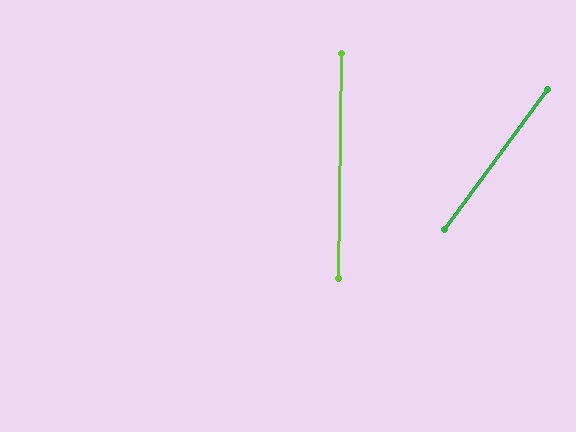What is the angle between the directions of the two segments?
Approximately 36 degrees.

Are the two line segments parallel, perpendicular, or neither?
Neither parallel nor perpendicular — they differ by about 36°.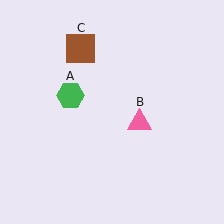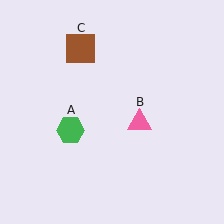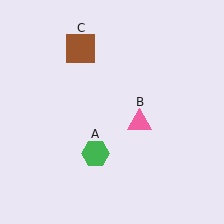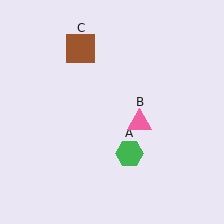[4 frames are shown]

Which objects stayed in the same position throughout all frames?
Pink triangle (object B) and brown square (object C) remained stationary.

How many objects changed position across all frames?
1 object changed position: green hexagon (object A).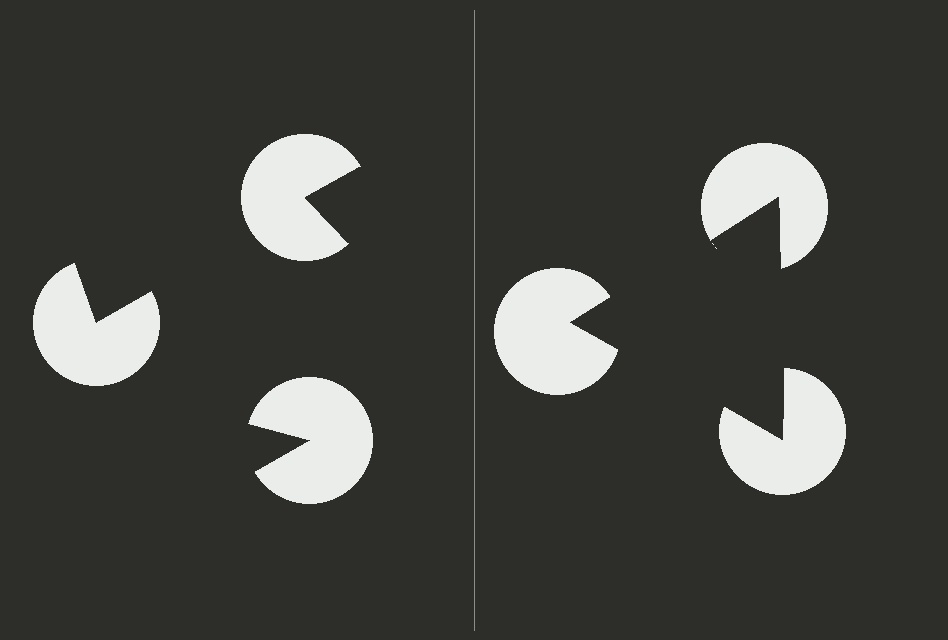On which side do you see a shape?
An illusory triangle appears on the right side. On the left side the wedge cuts are rotated, so no coherent shape forms.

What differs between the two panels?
The pac-man discs are positioned identically on both sides; only the wedge orientations differ. On the right they align to a triangle; on the left they are misaligned.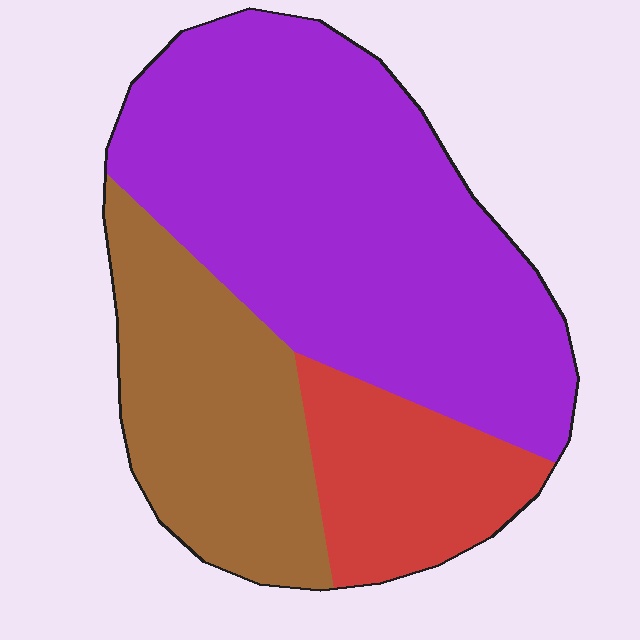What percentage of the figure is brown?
Brown covers about 25% of the figure.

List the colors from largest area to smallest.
From largest to smallest: purple, brown, red.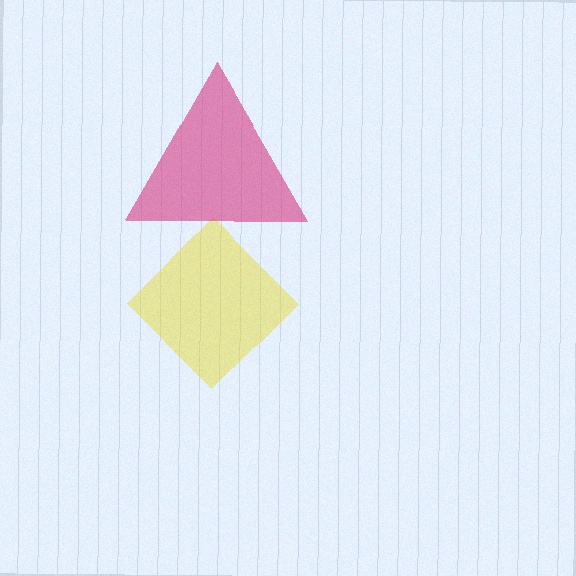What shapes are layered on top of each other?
The layered shapes are: a yellow diamond, a magenta triangle.